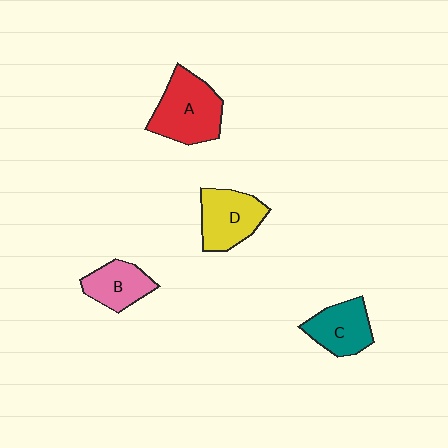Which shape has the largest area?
Shape A (red).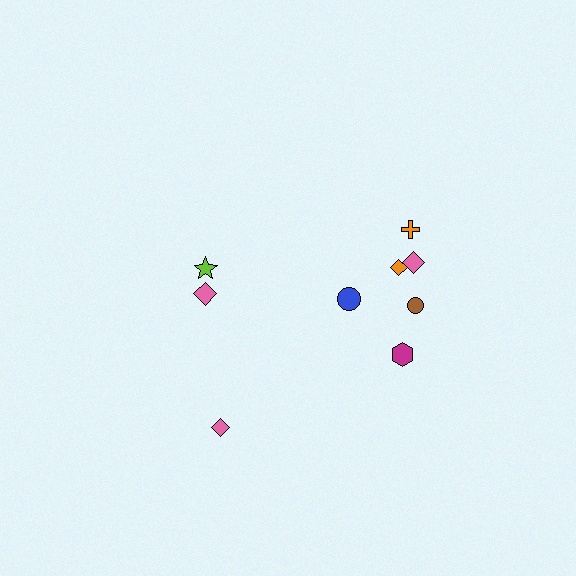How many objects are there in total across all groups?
There are 9 objects.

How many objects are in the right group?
There are 6 objects.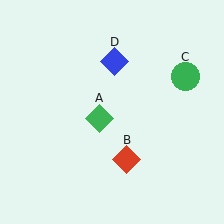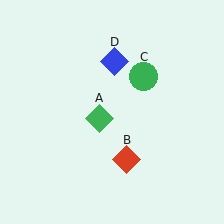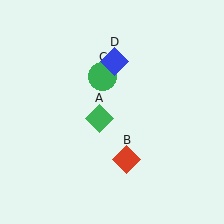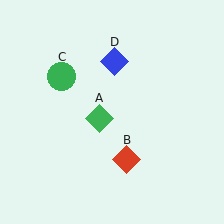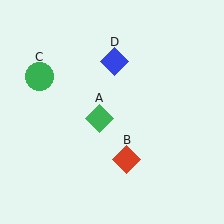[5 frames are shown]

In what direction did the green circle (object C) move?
The green circle (object C) moved left.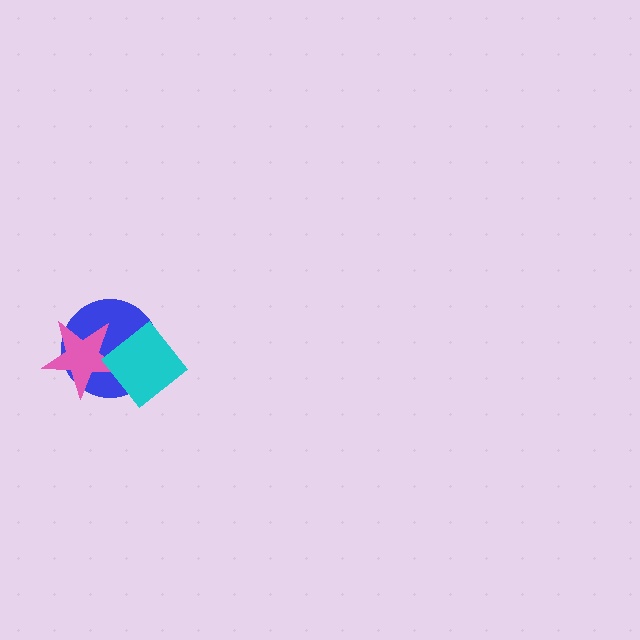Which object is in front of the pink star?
The cyan diamond is in front of the pink star.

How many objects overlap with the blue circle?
2 objects overlap with the blue circle.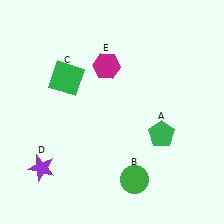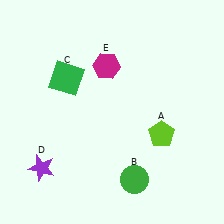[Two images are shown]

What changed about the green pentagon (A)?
In Image 1, A is green. In Image 2, it changed to lime.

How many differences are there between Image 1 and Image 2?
There is 1 difference between the two images.